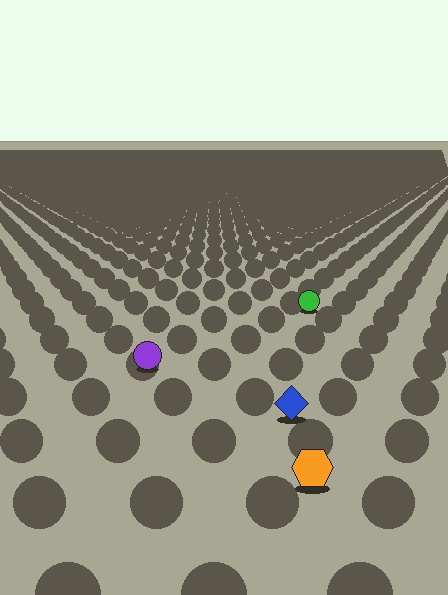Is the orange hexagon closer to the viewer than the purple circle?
Yes. The orange hexagon is closer — you can tell from the texture gradient: the ground texture is coarser near it.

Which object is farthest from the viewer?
The green circle is farthest from the viewer. It appears smaller and the ground texture around it is denser.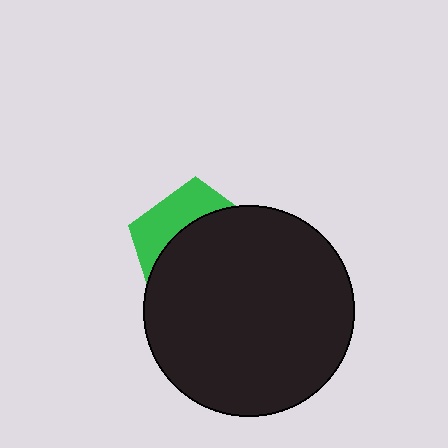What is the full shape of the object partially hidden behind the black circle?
The partially hidden object is a green pentagon.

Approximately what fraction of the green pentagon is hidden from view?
Roughly 68% of the green pentagon is hidden behind the black circle.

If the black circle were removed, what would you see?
You would see the complete green pentagon.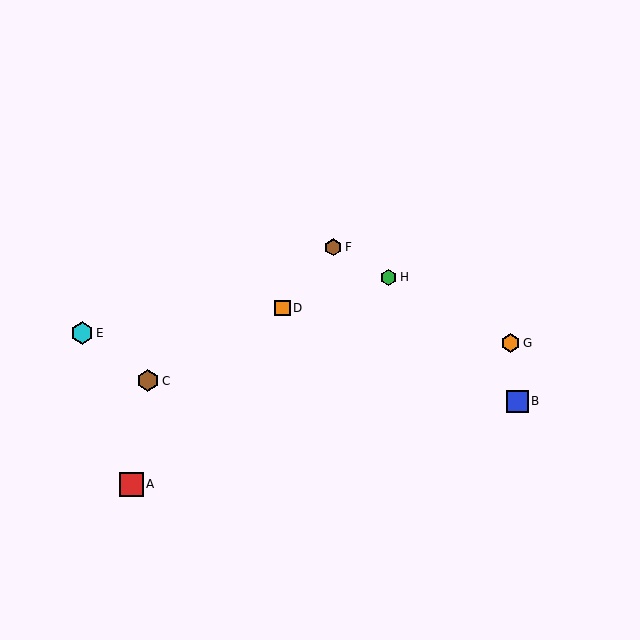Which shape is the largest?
The red square (labeled A) is the largest.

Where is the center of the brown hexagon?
The center of the brown hexagon is at (333, 247).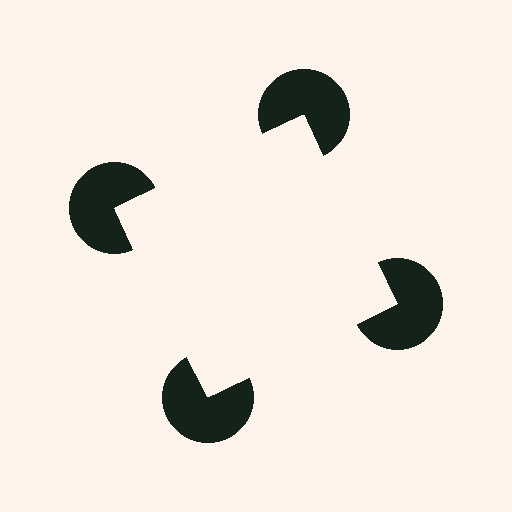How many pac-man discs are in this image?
There are 4 — one at each vertex of the illusory square.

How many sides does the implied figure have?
4 sides.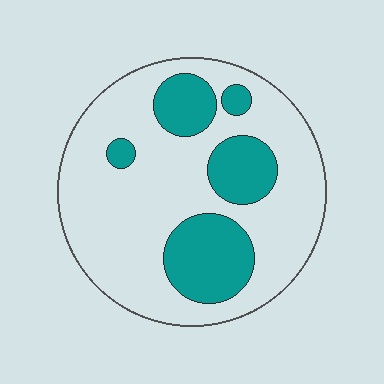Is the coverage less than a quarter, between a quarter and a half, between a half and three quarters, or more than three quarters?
Between a quarter and a half.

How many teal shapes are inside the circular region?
5.